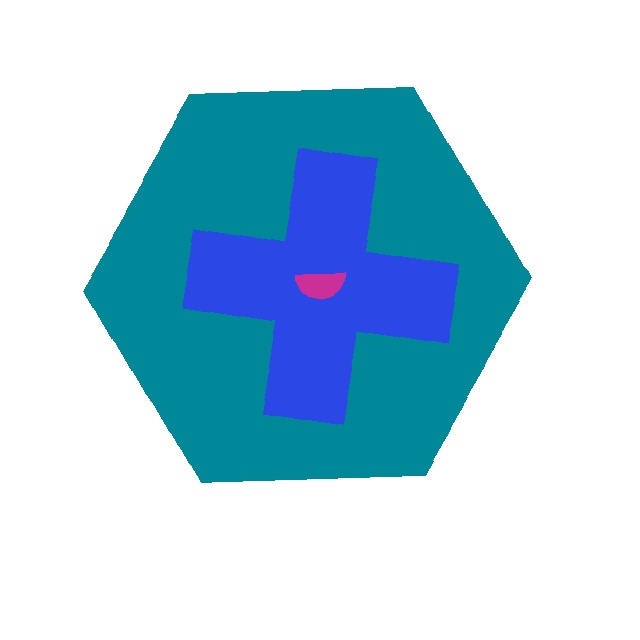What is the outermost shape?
The teal hexagon.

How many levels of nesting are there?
3.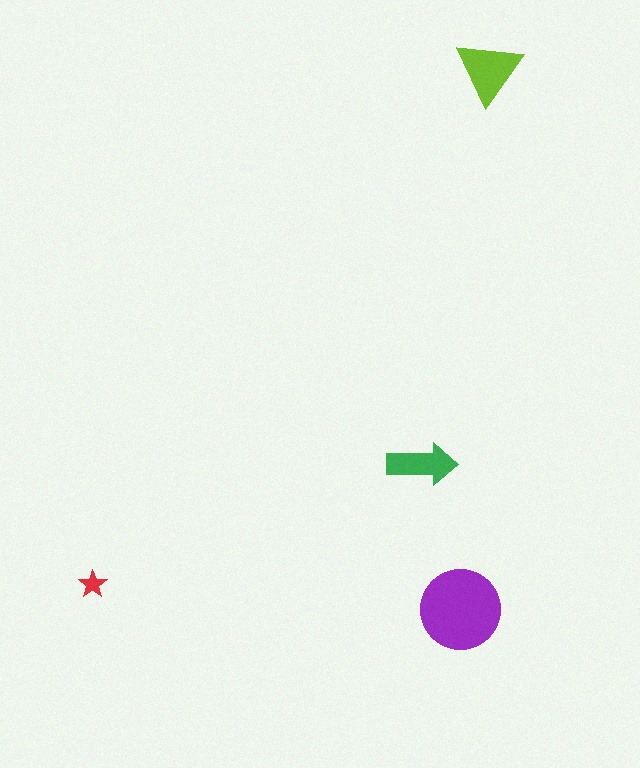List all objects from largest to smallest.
The purple circle, the lime triangle, the green arrow, the red star.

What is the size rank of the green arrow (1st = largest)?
3rd.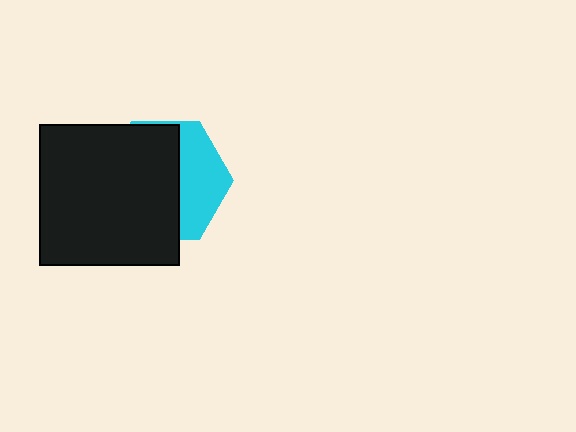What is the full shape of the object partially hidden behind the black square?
The partially hidden object is a cyan hexagon.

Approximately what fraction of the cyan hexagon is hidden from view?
Roughly 63% of the cyan hexagon is hidden behind the black square.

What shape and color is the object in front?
The object in front is a black square.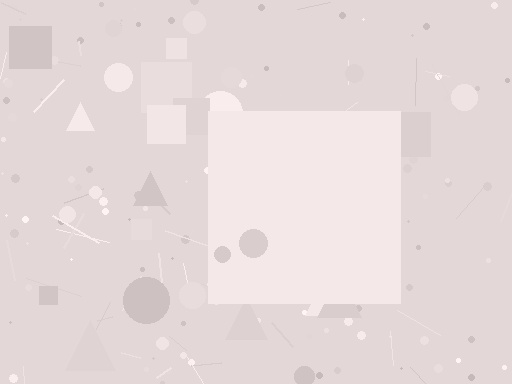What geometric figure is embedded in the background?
A square is embedded in the background.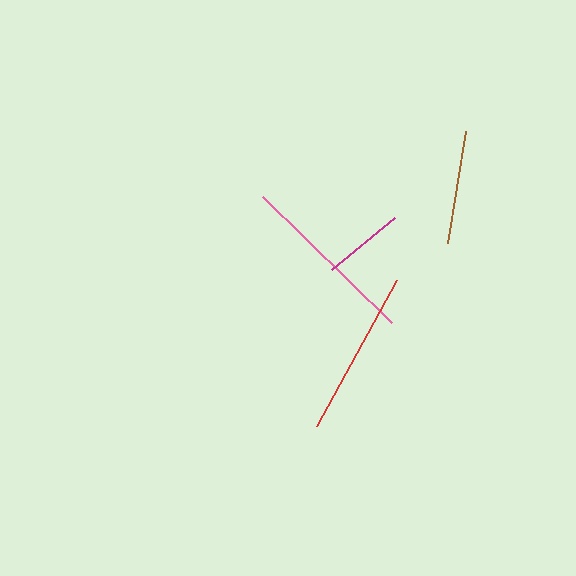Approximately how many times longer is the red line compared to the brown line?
The red line is approximately 1.5 times the length of the brown line.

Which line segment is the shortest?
The magenta line is the shortest at approximately 82 pixels.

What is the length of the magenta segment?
The magenta segment is approximately 82 pixels long.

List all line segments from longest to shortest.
From longest to shortest: pink, red, brown, magenta.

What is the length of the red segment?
The red segment is approximately 167 pixels long.